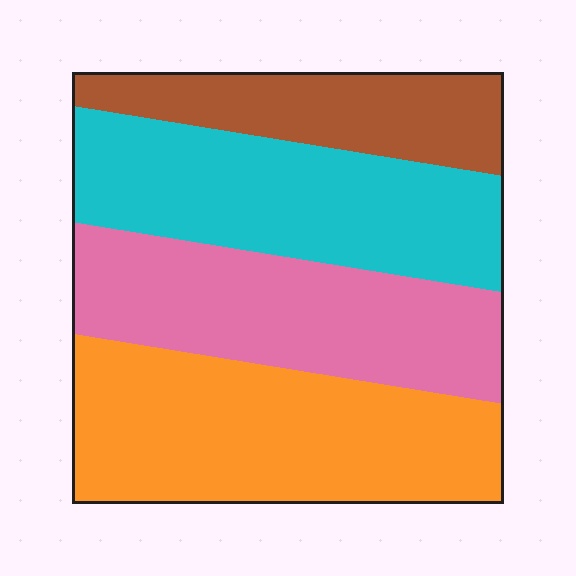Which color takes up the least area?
Brown, at roughly 15%.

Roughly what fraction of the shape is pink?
Pink takes up about one quarter (1/4) of the shape.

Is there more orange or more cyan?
Orange.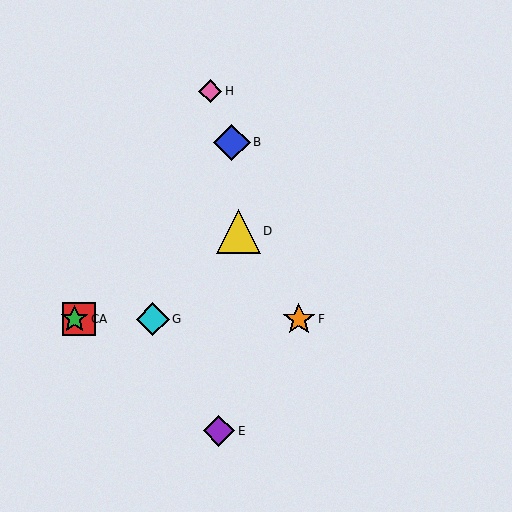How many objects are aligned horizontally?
4 objects (A, C, F, G) are aligned horizontally.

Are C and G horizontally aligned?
Yes, both are at y≈319.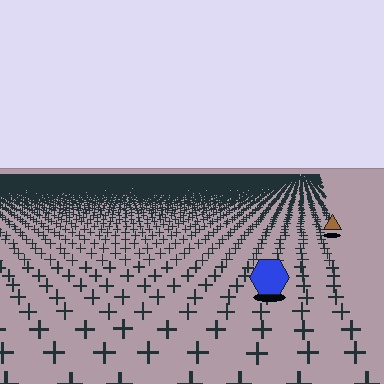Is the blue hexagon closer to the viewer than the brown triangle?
Yes. The blue hexagon is closer — you can tell from the texture gradient: the ground texture is coarser near it.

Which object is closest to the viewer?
The blue hexagon is closest. The texture marks near it are larger and more spread out.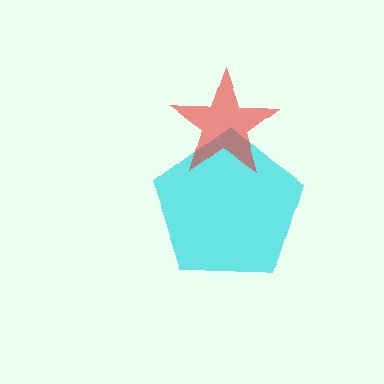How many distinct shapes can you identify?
There are 2 distinct shapes: a cyan pentagon, a red star.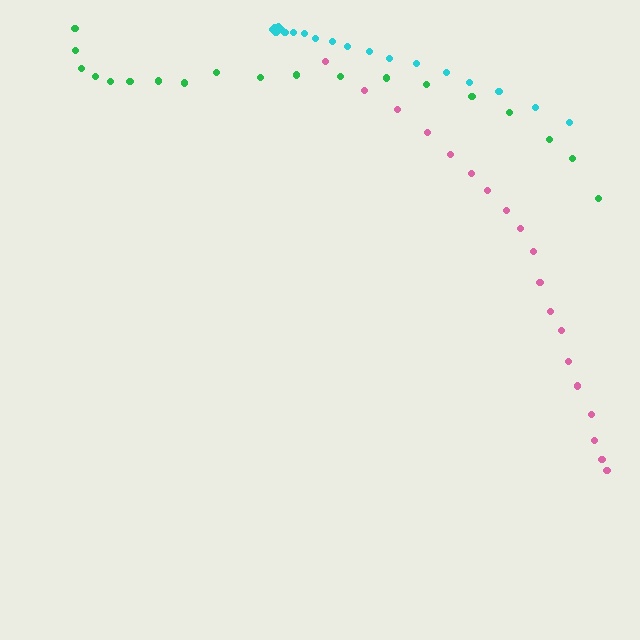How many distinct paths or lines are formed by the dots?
There are 3 distinct paths.